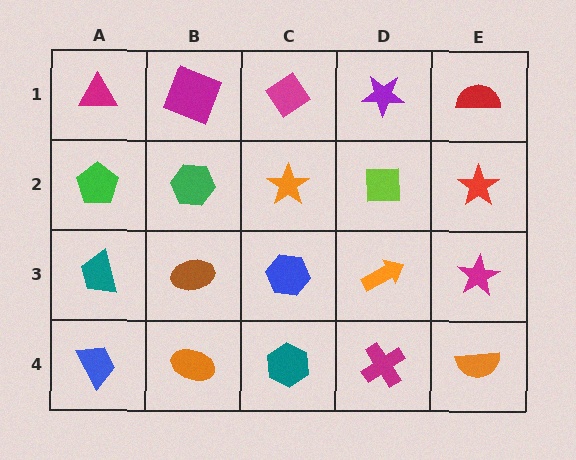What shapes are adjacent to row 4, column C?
A blue hexagon (row 3, column C), an orange ellipse (row 4, column B), a magenta cross (row 4, column D).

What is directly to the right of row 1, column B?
A magenta diamond.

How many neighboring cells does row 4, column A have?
2.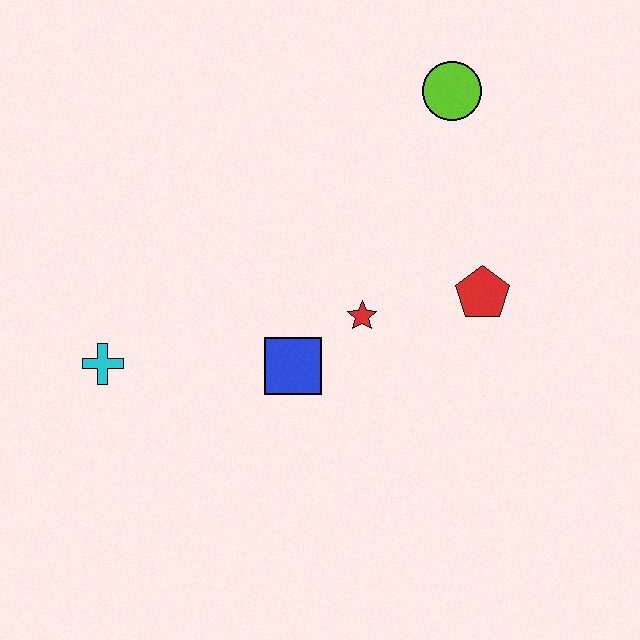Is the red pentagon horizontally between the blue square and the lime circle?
No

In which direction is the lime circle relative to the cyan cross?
The lime circle is to the right of the cyan cross.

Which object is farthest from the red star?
The cyan cross is farthest from the red star.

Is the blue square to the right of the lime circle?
No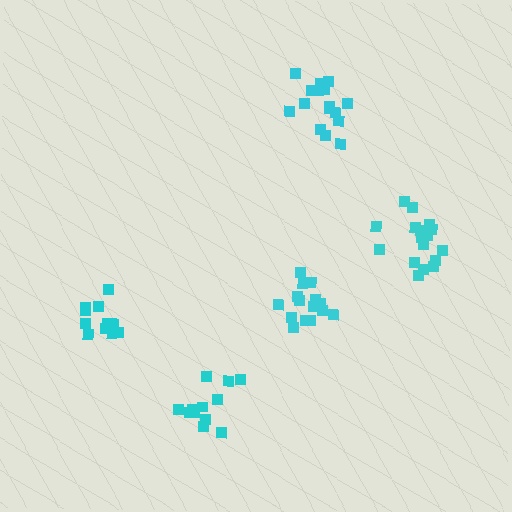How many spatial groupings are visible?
There are 5 spatial groupings.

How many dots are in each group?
Group 1: 12 dots, Group 2: 17 dots, Group 3: 12 dots, Group 4: 16 dots, Group 5: 15 dots (72 total).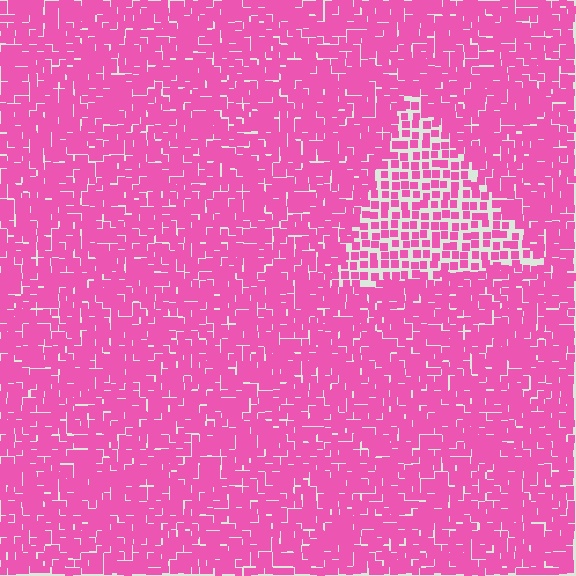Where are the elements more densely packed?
The elements are more densely packed outside the triangle boundary.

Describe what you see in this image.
The image contains small pink elements arranged at two different densities. A triangle-shaped region is visible where the elements are less densely packed than the surrounding area.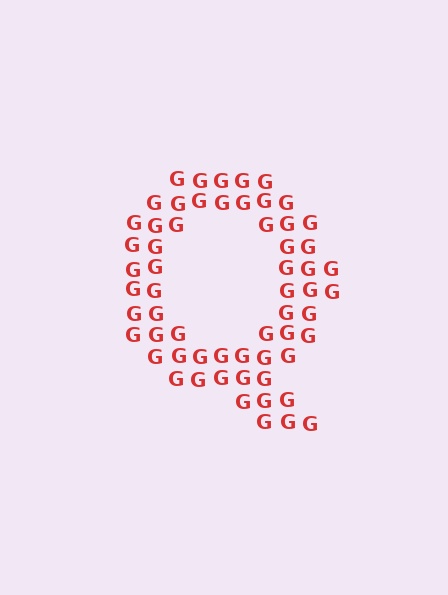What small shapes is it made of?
It is made of small letter G's.